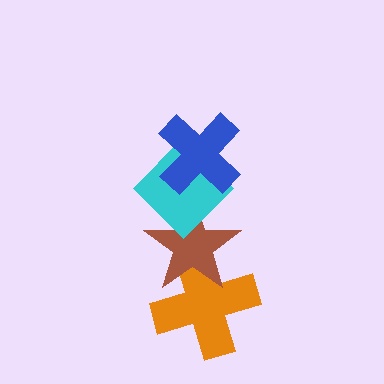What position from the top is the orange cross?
The orange cross is 4th from the top.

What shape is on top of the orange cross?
The brown star is on top of the orange cross.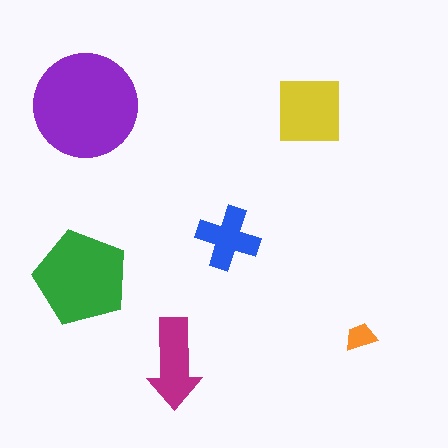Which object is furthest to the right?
The orange trapezoid is rightmost.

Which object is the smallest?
The orange trapezoid.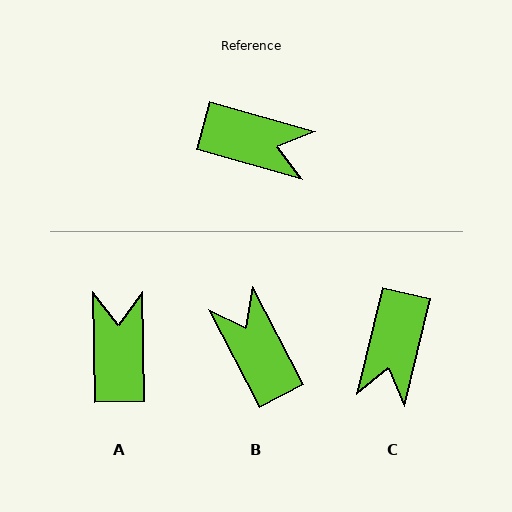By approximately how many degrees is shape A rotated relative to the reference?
Approximately 107 degrees counter-clockwise.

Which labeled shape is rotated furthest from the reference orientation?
B, about 133 degrees away.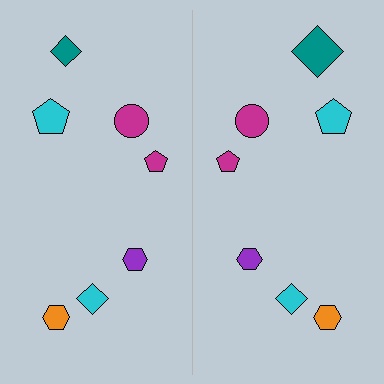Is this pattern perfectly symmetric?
No, the pattern is not perfectly symmetric. The teal diamond on the right side has a different size than its mirror counterpart.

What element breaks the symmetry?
The teal diamond on the right side has a different size than its mirror counterpart.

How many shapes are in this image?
There are 14 shapes in this image.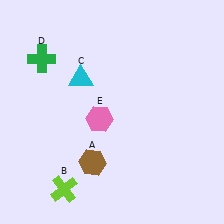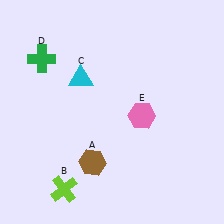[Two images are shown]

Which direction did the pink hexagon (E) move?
The pink hexagon (E) moved right.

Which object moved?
The pink hexagon (E) moved right.